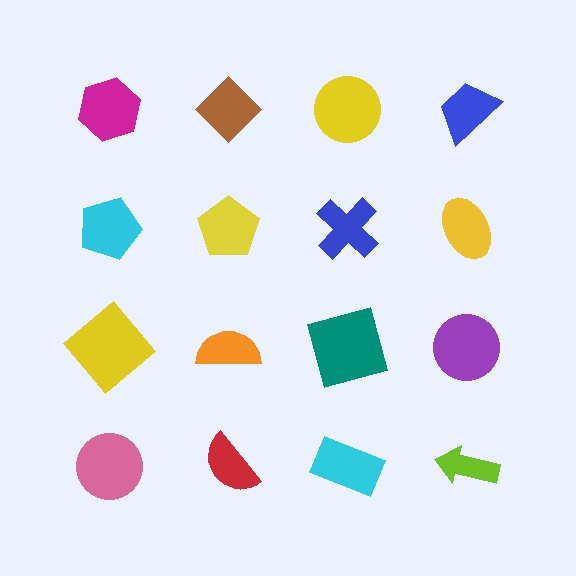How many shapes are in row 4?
4 shapes.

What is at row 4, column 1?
A pink circle.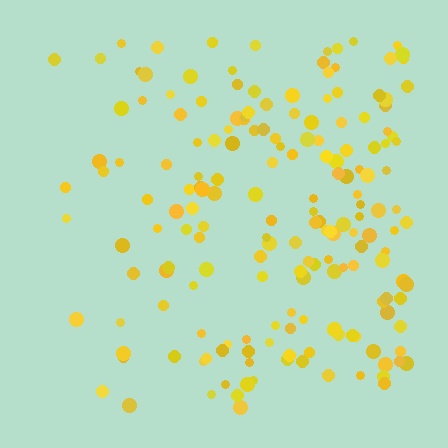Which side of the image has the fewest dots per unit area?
The left.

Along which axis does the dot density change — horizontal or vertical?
Horizontal.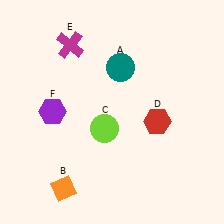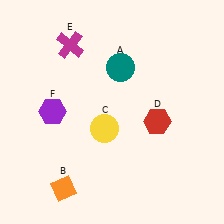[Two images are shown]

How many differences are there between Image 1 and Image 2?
There is 1 difference between the two images.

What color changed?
The circle (C) changed from lime in Image 1 to yellow in Image 2.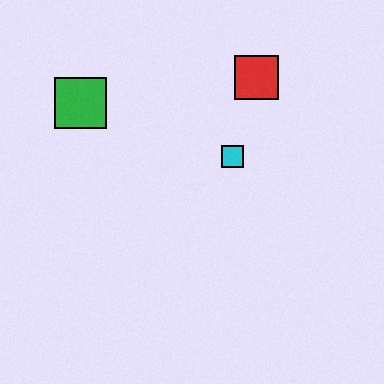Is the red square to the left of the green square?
No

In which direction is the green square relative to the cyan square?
The green square is to the left of the cyan square.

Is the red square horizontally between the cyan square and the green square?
No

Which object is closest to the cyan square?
The red square is closest to the cyan square.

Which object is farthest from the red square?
The green square is farthest from the red square.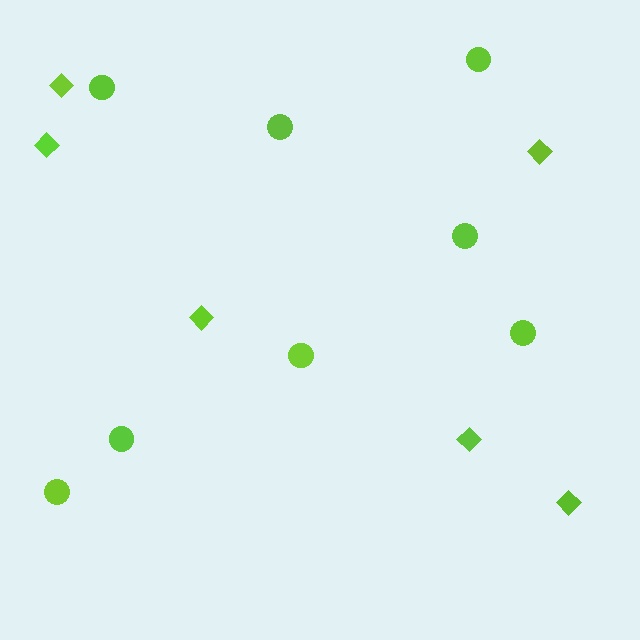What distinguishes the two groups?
There are 2 groups: one group of circles (8) and one group of diamonds (6).